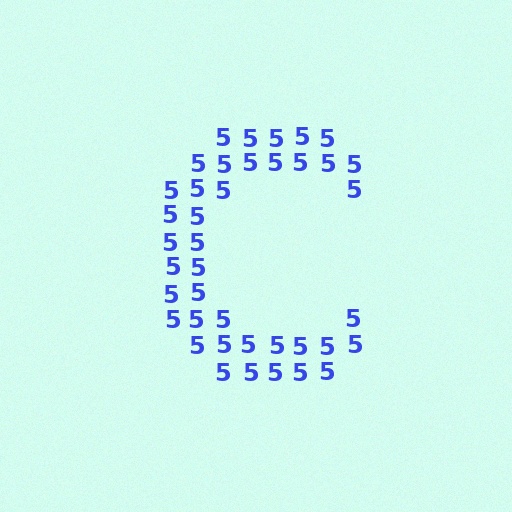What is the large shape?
The large shape is the letter C.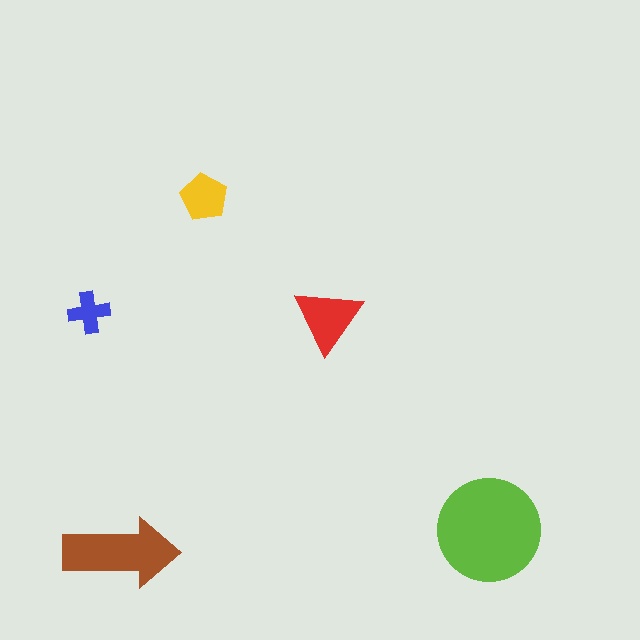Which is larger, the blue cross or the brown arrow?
The brown arrow.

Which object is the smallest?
The blue cross.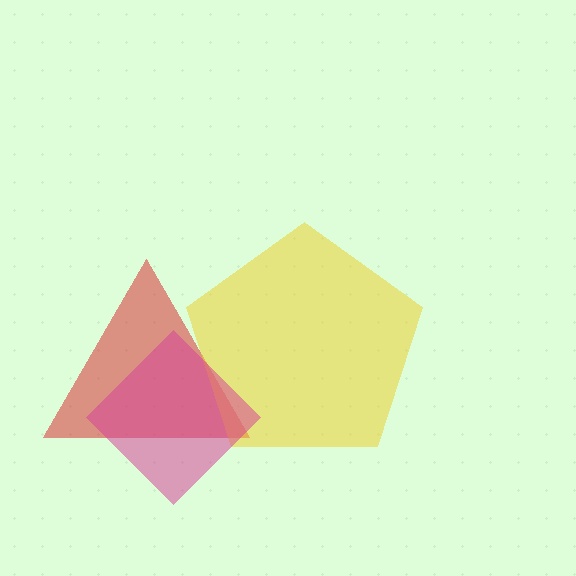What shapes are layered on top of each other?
The layered shapes are: a red triangle, a yellow pentagon, a magenta diamond.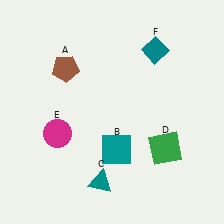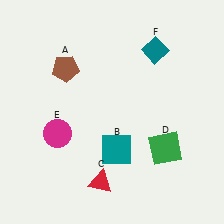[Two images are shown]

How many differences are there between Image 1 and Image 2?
There is 1 difference between the two images.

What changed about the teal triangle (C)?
In Image 1, C is teal. In Image 2, it changed to red.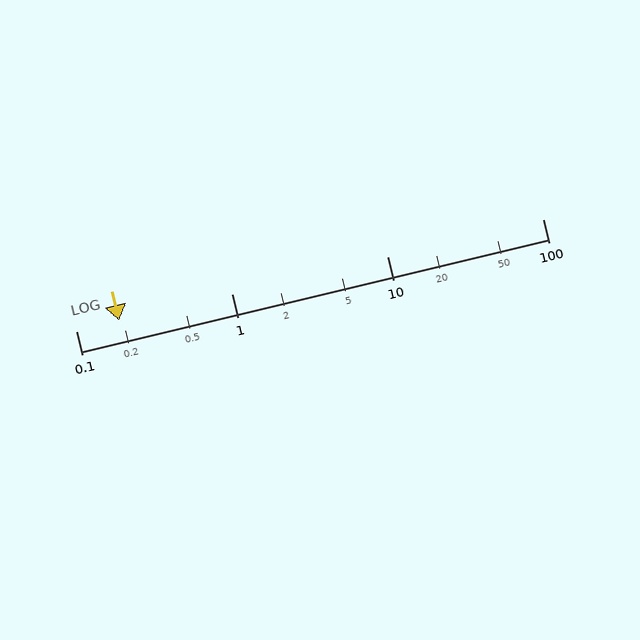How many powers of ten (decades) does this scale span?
The scale spans 3 decades, from 0.1 to 100.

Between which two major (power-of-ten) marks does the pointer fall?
The pointer is between 0.1 and 1.